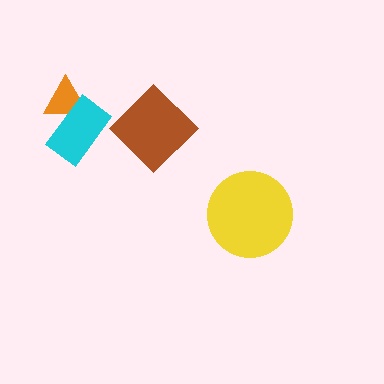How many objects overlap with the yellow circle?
0 objects overlap with the yellow circle.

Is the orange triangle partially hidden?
Yes, it is partially covered by another shape.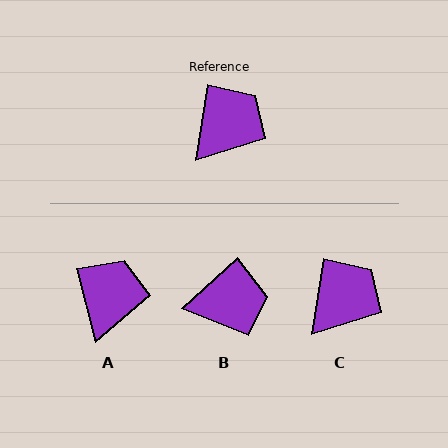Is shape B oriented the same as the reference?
No, it is off by about 39 degrees.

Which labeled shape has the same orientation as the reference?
C.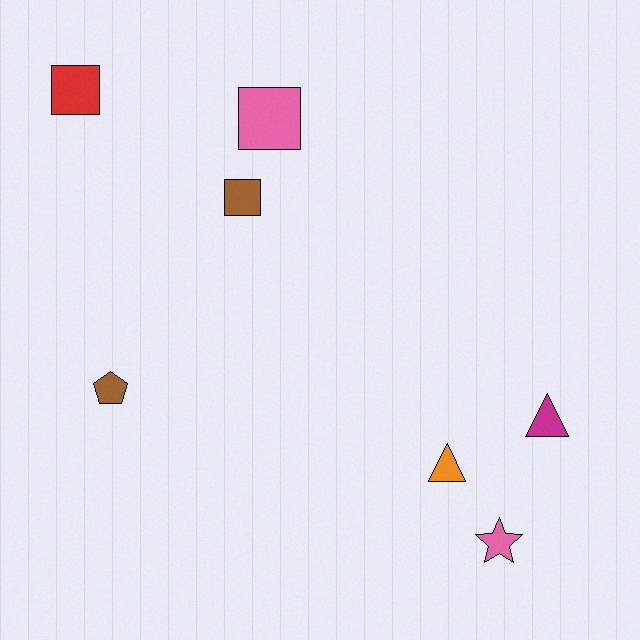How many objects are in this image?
There are 7 objects.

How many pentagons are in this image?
There is 1 pentagon.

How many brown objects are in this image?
There are 2 brown objects.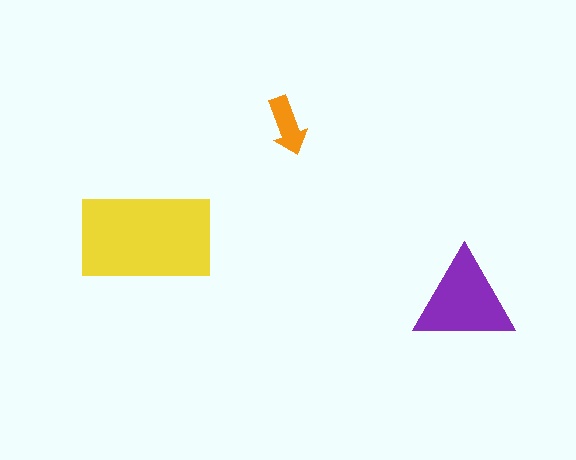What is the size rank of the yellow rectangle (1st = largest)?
1st.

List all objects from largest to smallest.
The yellow rectangle, the purple triangle, the orange arrow.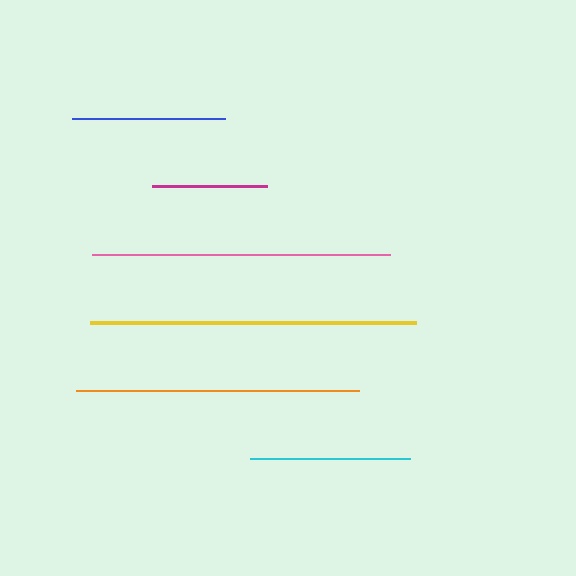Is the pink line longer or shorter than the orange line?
The pink line is longer than the orange line.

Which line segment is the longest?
The yellow line is the longest at approximately 326 pixels.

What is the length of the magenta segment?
The magenta segment is approximately 114 pixels long.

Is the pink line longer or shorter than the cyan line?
The pink line is longer than the cyan line.